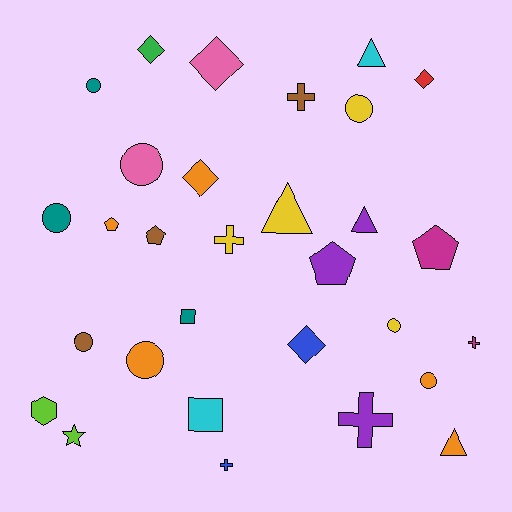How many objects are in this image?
There are 30 objects.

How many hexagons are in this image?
There is 1 hexagon.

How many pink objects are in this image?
There are 2 pink objects.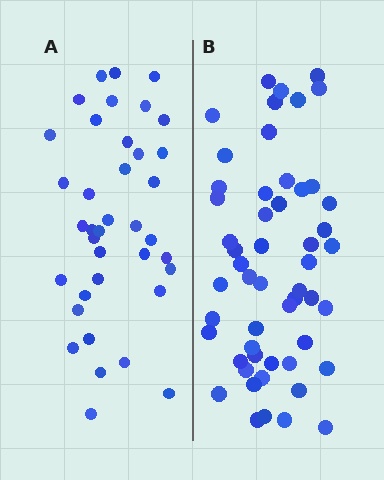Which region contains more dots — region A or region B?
Region B (the right region) has more dots.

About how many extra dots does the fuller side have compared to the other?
Region B has approximately 15 more dots than region A.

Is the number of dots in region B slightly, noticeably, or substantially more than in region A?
Region B has noticeably more, but not dramatically so. The ratio is roughly 1.4 to 1.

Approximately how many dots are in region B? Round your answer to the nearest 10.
About 50 dots. (The exact count is 53, which rounds to 50.)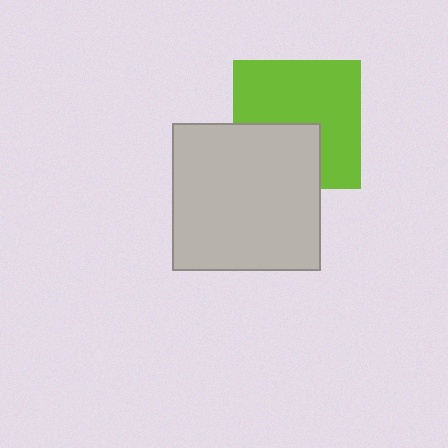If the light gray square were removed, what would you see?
You would see the complete lime square.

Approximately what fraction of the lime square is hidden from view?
Roughly 35% of the lime square is hidden behind the light gray square.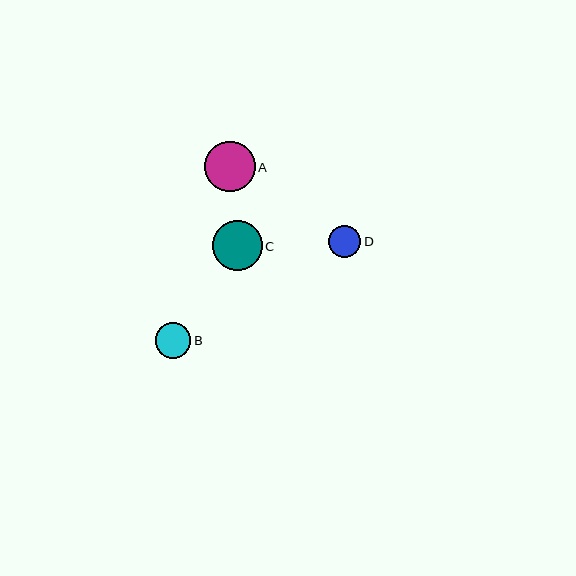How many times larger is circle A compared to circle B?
Circle A is approximately 1.4 times the size of circle B.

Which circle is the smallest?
Circle D is the smallest with a size of approximately 32 pixels.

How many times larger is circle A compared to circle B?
Circle A is approximately 1.4 times the size of circle B.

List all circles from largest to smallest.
From largest to smallest: A, C, B, D.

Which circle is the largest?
Circle A is the largest with a size of approximately 50 pixels.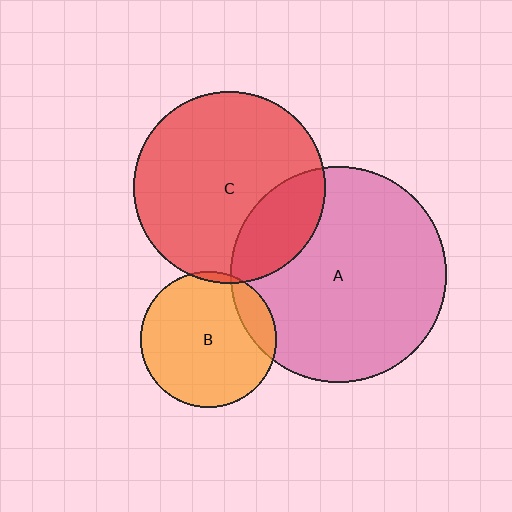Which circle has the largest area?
Circle A (pink).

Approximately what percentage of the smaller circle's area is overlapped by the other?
Approximately 15%.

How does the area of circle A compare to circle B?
Approximately 2.5 times.